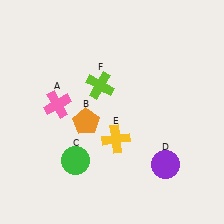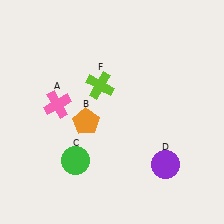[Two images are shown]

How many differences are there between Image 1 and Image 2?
There is 1 difference between the two images.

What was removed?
The yellow cross (E) was removed in Image 2.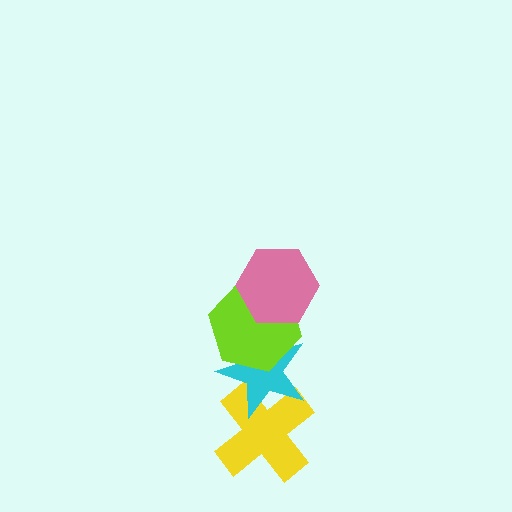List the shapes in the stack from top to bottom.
From top to bottom: the pink hexagon, the lime hexagon, the cyan star, the yellow cross.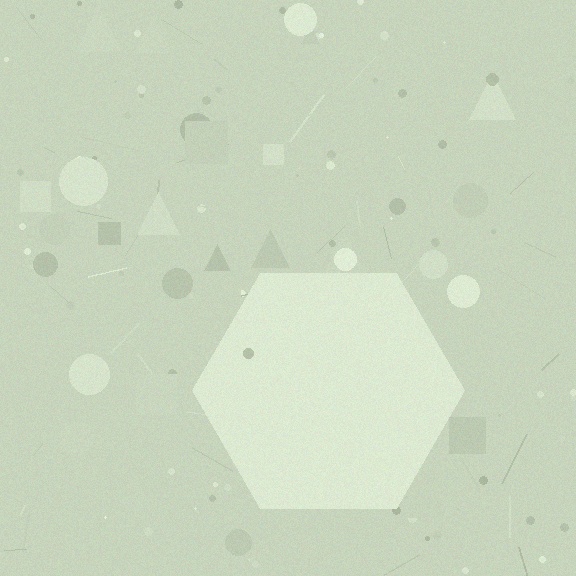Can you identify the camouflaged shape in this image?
The camouflaged shape is a hexagon.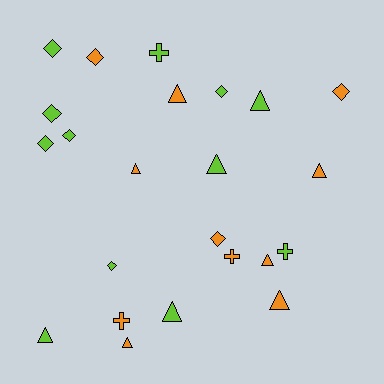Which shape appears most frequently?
Triangle, with 10 objects.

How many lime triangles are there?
There are 4 lime triangles.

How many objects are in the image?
There are 23 objects.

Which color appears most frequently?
Lime, with 12 objects.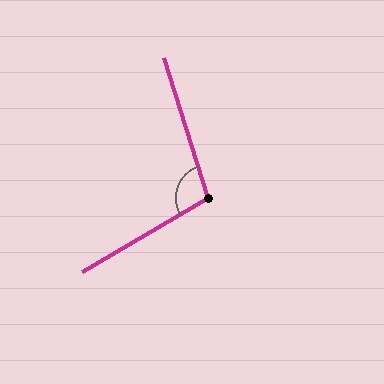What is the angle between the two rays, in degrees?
Approximately 103 degrees.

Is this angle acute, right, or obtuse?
It is obtuse.